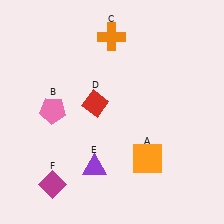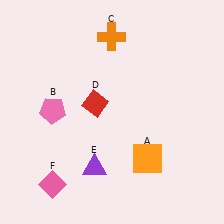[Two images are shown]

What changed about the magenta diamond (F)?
In Image 1, F is magenta. In Image 2, it changed to pink.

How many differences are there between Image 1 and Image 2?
There is 1 difference between the two images.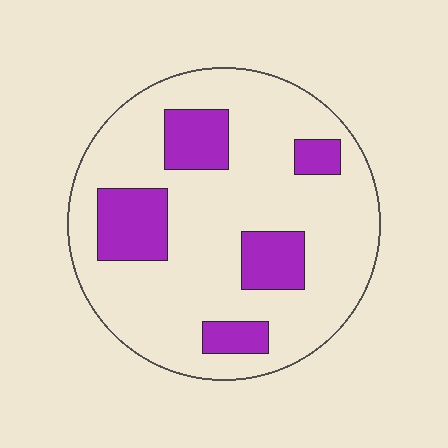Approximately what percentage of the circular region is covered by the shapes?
Approximately 20%.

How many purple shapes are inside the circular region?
5.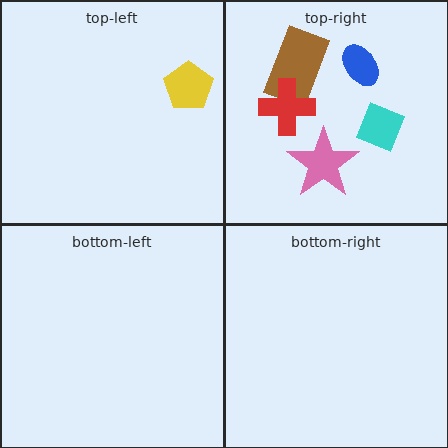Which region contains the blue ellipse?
The top-right region.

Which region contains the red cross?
The top-right region.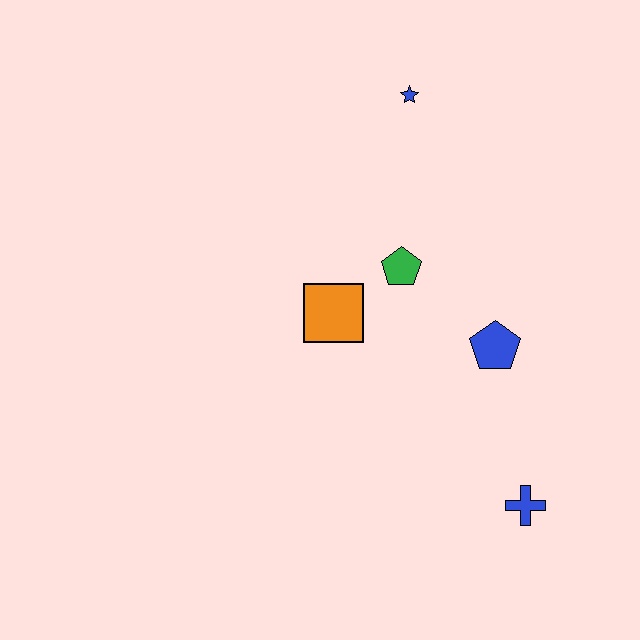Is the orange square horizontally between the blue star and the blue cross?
No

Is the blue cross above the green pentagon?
No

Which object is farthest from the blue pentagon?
The blue star is farthest from the blue pentagon.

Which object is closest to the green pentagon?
The orange square is closest to the green pentagon.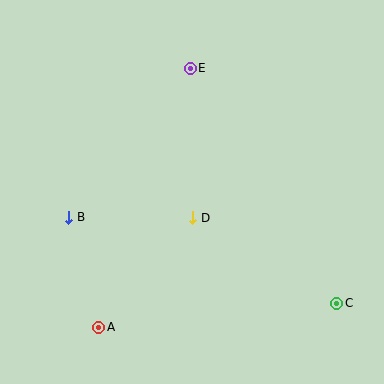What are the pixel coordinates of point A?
Point A is at (99, 327).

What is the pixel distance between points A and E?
The distance between A and E is 275 pixels.